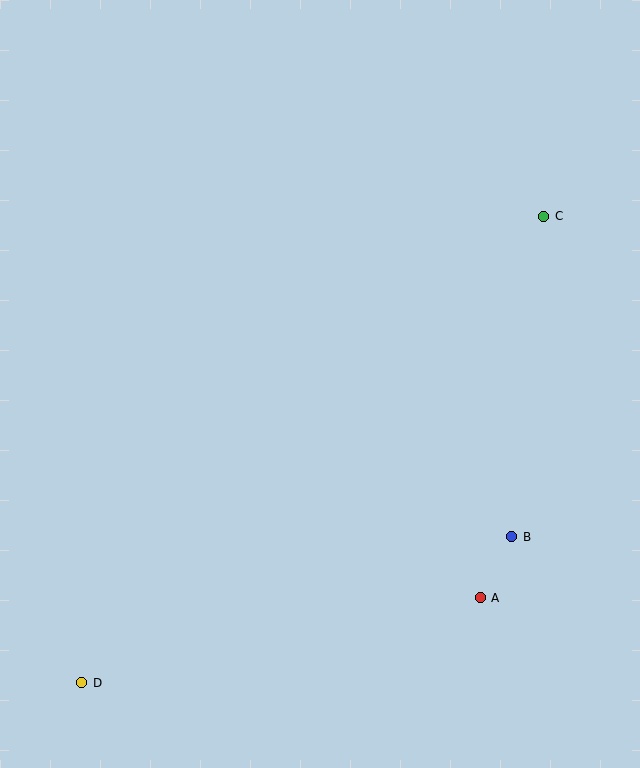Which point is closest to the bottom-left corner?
Point D is closest to the bottom-left corner.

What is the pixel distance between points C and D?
The distance between C and D is 657 pixels.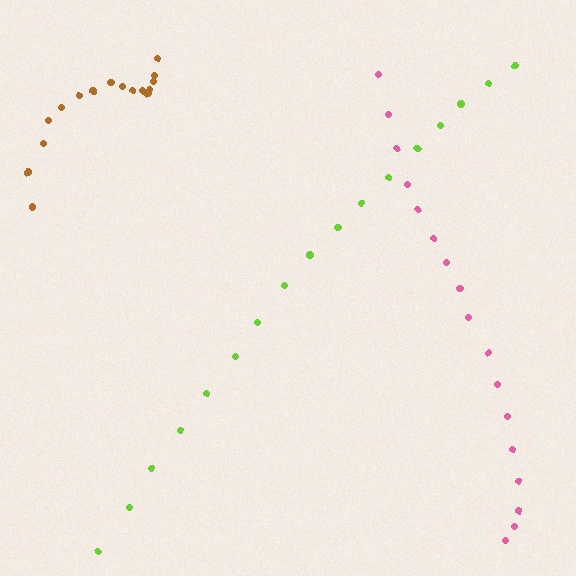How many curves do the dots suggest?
There are 3 distinct paths.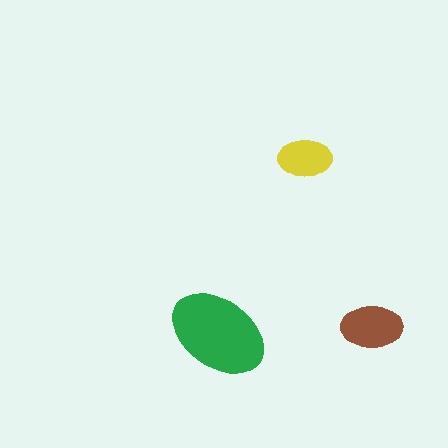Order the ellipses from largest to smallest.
the green one, the brown one, the yellow one.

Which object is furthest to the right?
The brown ellipse is rightmost.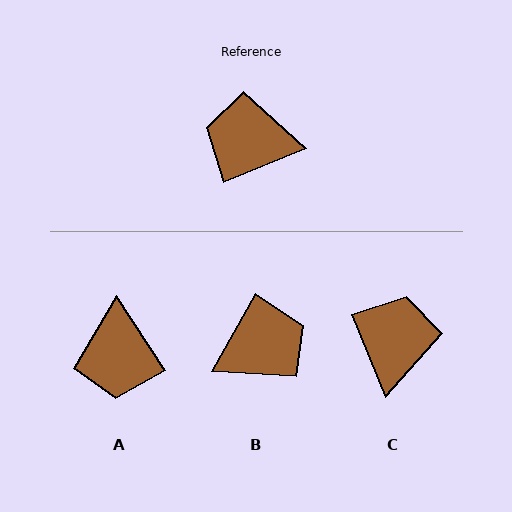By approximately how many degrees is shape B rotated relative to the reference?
Approximately 141 degrees clockwise.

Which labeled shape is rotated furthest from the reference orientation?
B, about 141 degrees away.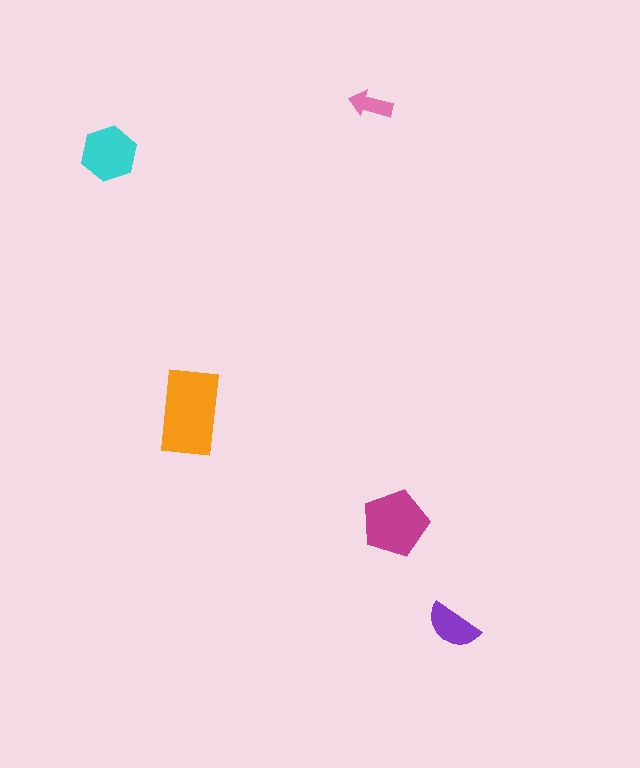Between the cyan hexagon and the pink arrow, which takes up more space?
The cyan hexagon.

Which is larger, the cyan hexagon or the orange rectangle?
The orange rectangle.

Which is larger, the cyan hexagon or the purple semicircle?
The cyan hexagon.